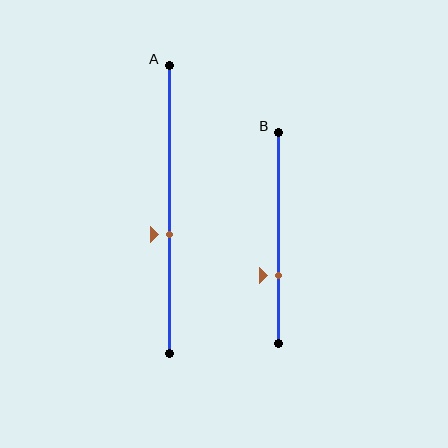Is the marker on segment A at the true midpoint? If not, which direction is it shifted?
No, the marker on segment A is shifted downward by about 9% of the segment length.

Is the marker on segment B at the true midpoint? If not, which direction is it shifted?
No, the marker on segment B is shifted downward by about 18% of the segment length.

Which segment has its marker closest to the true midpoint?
Segment A has its marker closest to the true midpoint.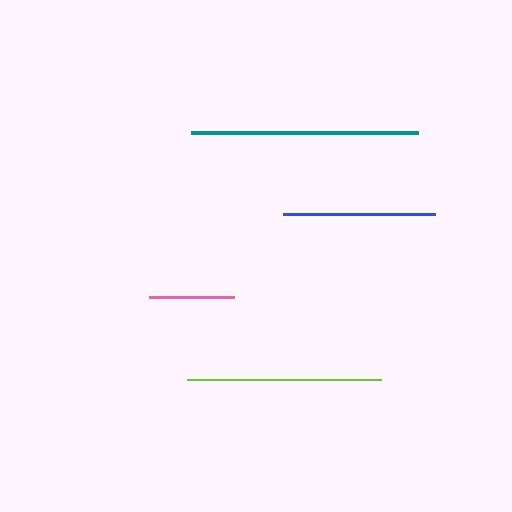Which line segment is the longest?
The teal line is the longest at approximately 227 pixels.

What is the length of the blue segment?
The blue segment is approximately 151 pixels long.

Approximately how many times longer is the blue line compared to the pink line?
The blue line is approximately 1.8 times the length of the pink line.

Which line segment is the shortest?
The pink line is the shortest at approximately 85 pixels.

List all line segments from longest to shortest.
From longest to shortest: teal, lime, blue, pink.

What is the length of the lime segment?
The lime segment is approximately 194 pixels long.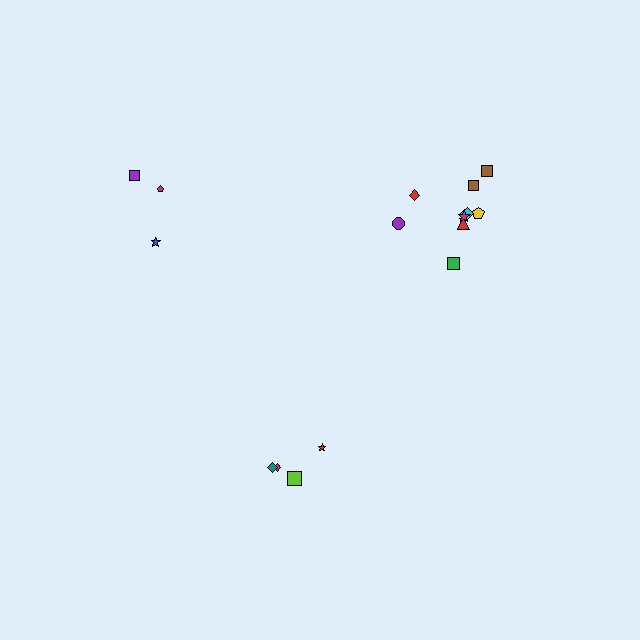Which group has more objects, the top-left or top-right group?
The top-right group.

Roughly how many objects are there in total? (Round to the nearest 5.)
Roughly 15 objects in total.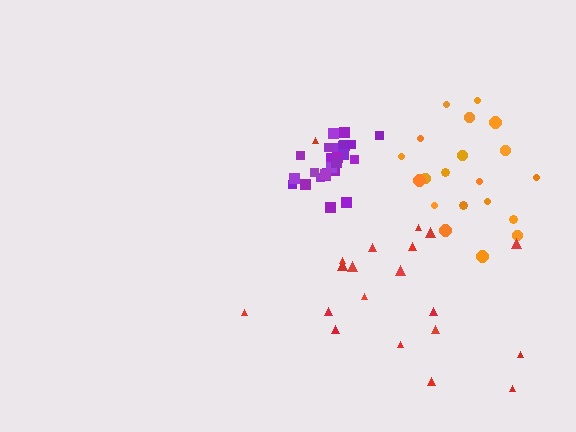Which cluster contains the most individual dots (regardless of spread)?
Purple (26).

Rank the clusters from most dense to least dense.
purple, orange, red.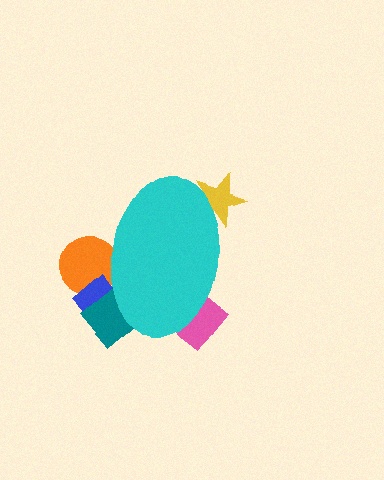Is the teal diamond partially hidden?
Yes, the teal diamond is partially hidden behind the cyan ellipse.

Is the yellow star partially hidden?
Yes, the yellow star is partially hidden behind the cyan ellipse.